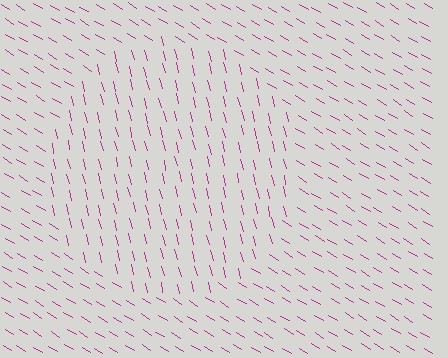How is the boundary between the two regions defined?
The boundary is defined purely by a change in line orientation (approximately 45 degrees difference). All lines are the same color and thickness.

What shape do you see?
I see a circle.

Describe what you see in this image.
The image is filled with small magenta line segments. A circle region in the image has lines oriented differently from the surrounding lines, creating a visible texture boundary.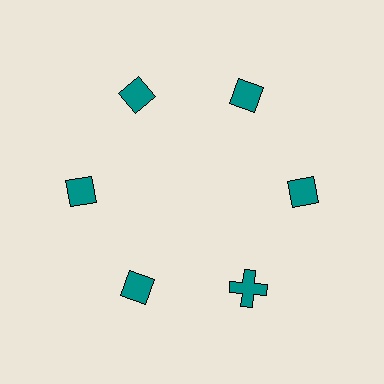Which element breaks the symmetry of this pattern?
The teal cross at roughly the 5 o'clock position breaks the symmetry. All other shapes are teal diamonds.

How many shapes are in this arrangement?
There are 6 shapes arranged in a ring pattern.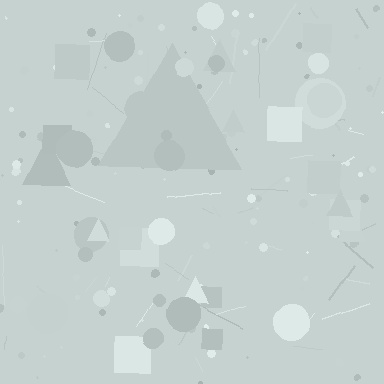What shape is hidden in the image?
A triangle is hidden in the image.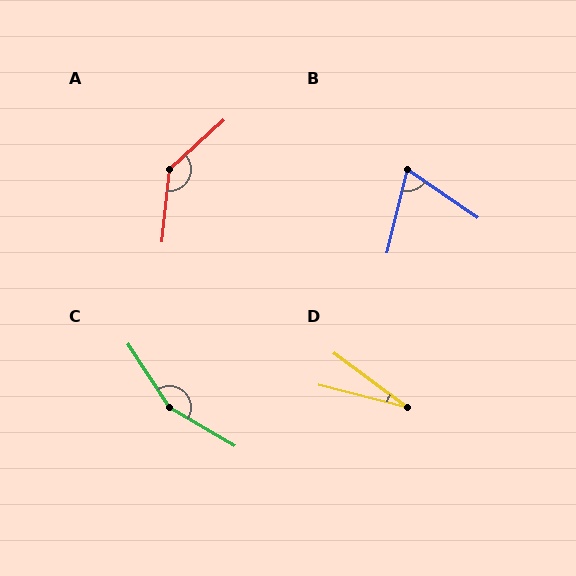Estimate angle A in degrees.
Approximately 138 degrees.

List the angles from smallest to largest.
D (22°), B (70°), A (138°), C (154°).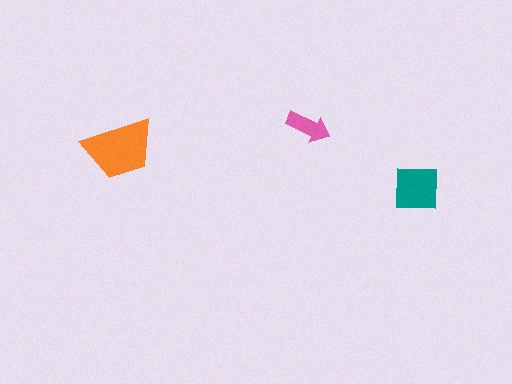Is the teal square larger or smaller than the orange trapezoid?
Smaller.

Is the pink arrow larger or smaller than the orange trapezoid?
Smaller.